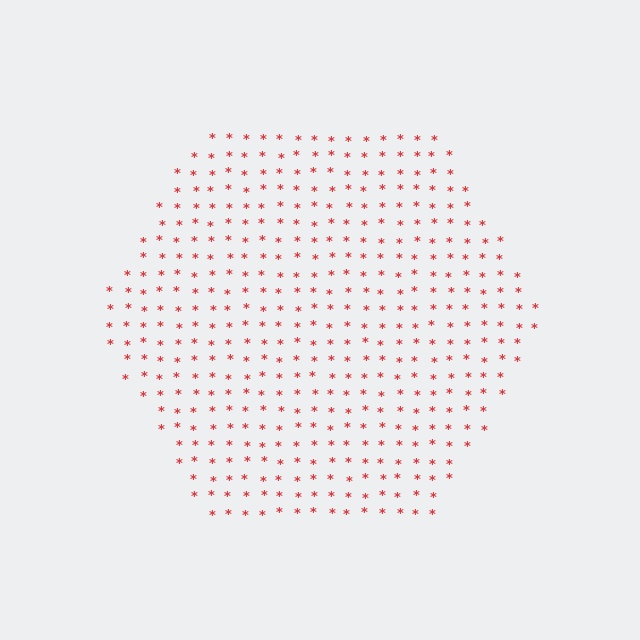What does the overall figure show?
The overall figure shows a hexagon.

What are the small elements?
The small elements are asterisks.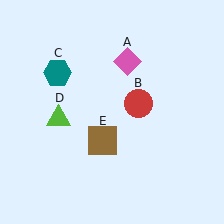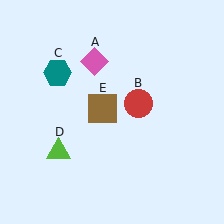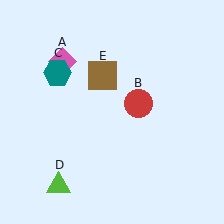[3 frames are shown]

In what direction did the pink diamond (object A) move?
The pink diamond (object A) moved left.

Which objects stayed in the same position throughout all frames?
Red circle (object B) and teal hexagon (object C) remained stationary.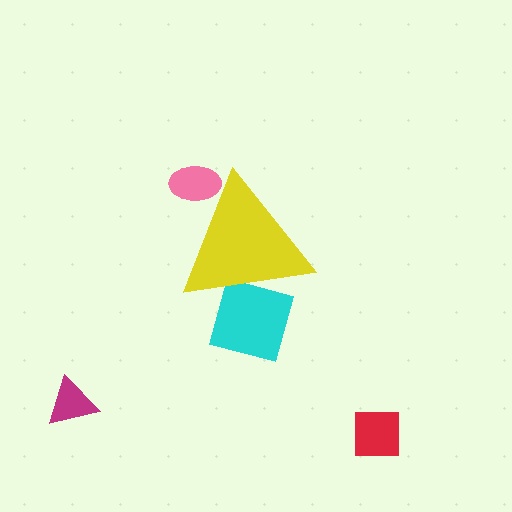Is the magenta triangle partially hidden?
No, the magenta triangle is fully visible.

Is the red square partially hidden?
No, the red square is fully visible.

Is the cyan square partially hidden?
Yes, the cyan square is partially hidden behind the yellow triangle.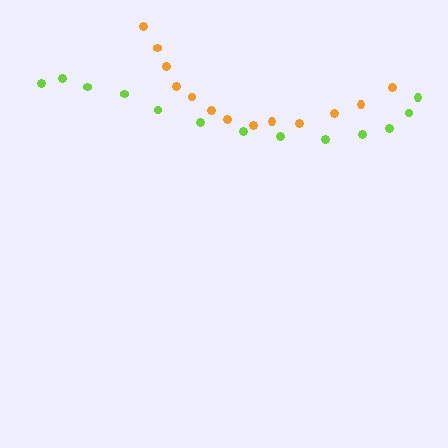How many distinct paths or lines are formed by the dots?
There are 2 distinct paths.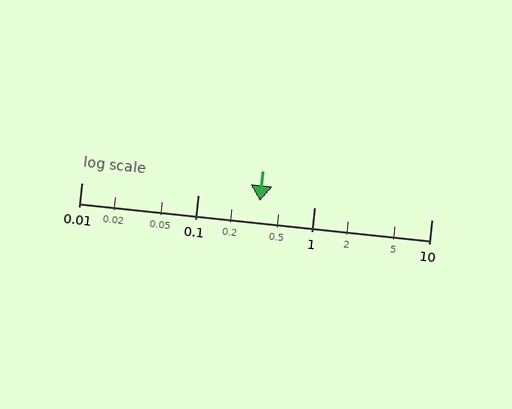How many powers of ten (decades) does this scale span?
The scale spans 3 decades, from 0.01 to 10.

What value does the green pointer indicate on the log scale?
The pointer indicates approximately 0.34.